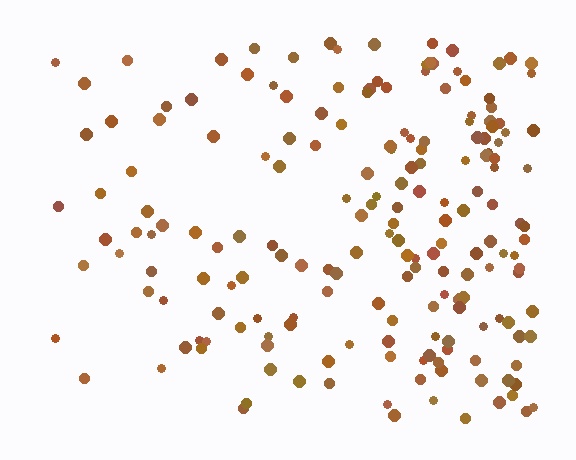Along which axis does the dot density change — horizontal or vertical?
Horizontal.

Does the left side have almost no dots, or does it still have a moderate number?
Still a moderate number, just noticeably fewer than the right.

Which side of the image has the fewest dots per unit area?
The left.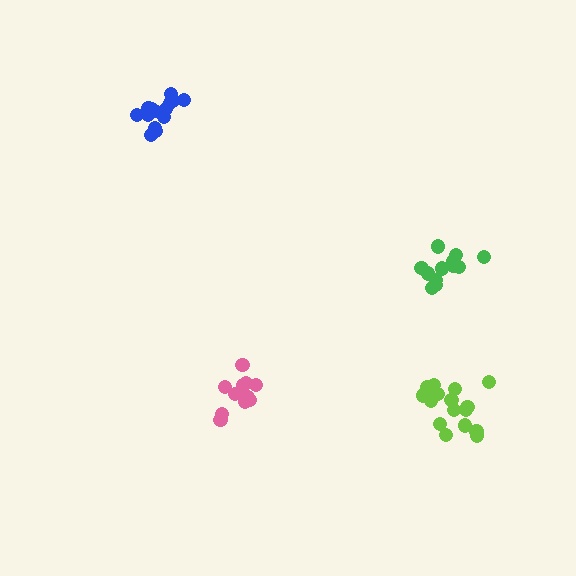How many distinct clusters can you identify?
There are 4 distinct clusters.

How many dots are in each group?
Group 1: 14 dots, Group 2: 12 dots, Group 3: 13 dots, Group 4: 16 dots (55 total).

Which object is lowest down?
The lime cluster is bottommost.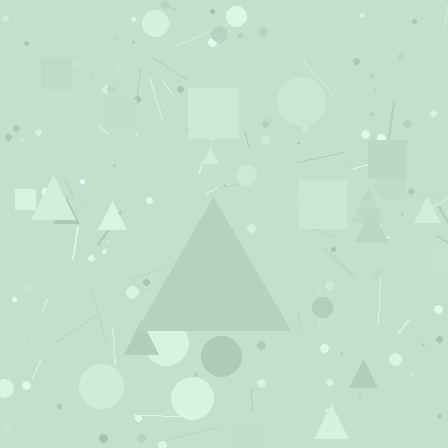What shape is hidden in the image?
A triangle is hidden in the image.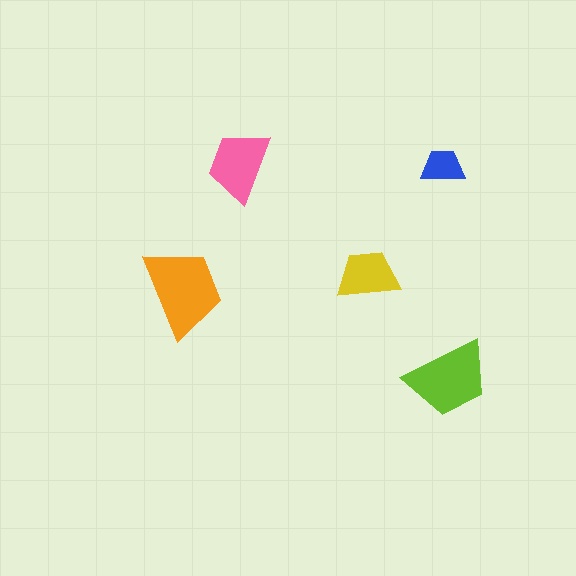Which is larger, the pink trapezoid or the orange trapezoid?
The orange one.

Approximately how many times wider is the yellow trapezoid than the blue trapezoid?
About 1.5 times wider.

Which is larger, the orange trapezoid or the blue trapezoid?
The orange one.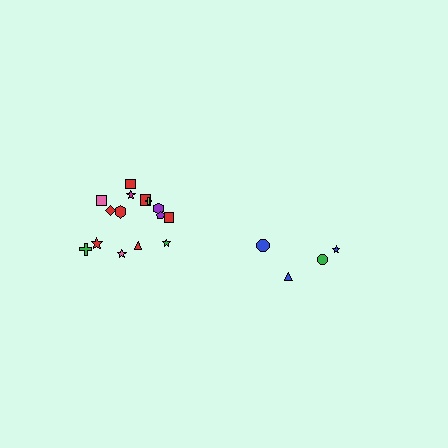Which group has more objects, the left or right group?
The left group.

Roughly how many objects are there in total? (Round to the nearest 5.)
Roughly 20 objects in total.